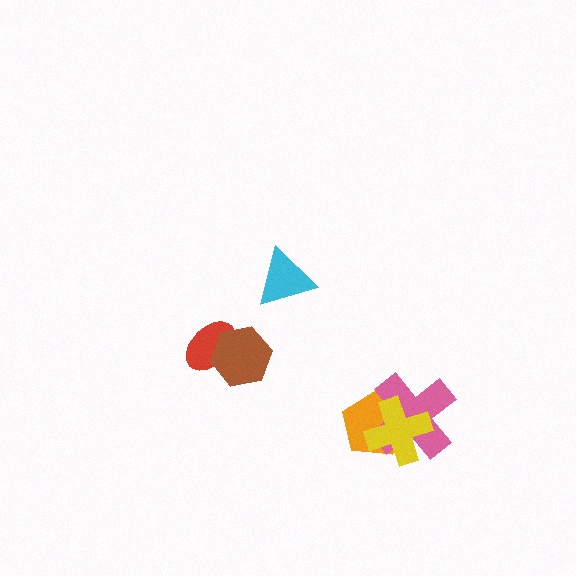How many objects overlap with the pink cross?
2 objects overlap with the pink cross.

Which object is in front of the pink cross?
The yellow cross is in front of the pink cross.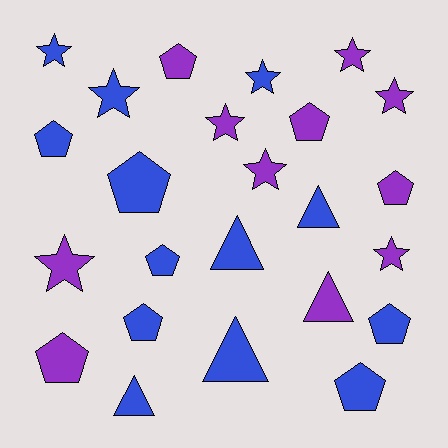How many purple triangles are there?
There is 1 purple triangle.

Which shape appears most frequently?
Pentagon, with 10 objects.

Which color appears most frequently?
Blue, with 13 objects.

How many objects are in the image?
There are 24 objects.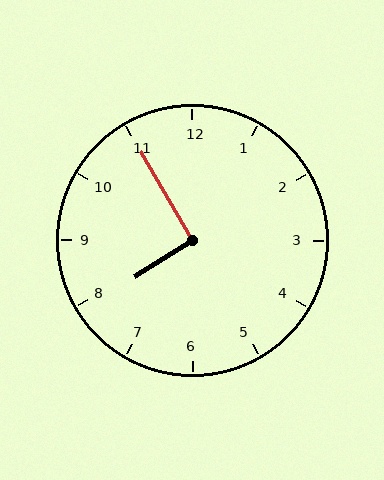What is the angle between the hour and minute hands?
Approximately 92 degrees.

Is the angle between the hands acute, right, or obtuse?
It is right.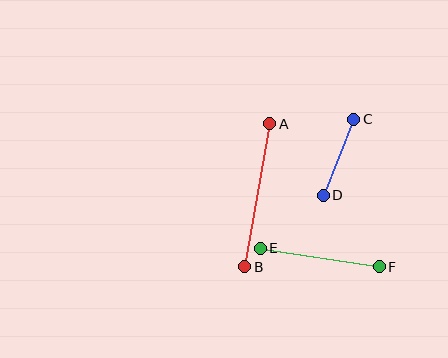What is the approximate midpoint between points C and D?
The midpoint is at approximately (338, 157) pixels.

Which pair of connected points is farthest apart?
Points A and B are farthest apart.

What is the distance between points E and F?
The distance is approximately 121 pixels.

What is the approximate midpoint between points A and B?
The midpoint is at approximately (257, 195) pixels.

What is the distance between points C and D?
The distance is approximately 82 pixels.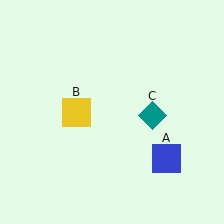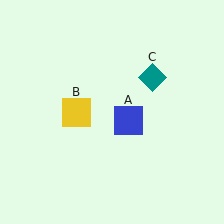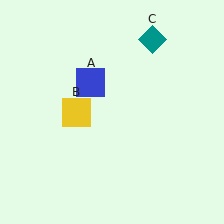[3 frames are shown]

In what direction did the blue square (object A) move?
The blue square (object A) moved up and to the left.